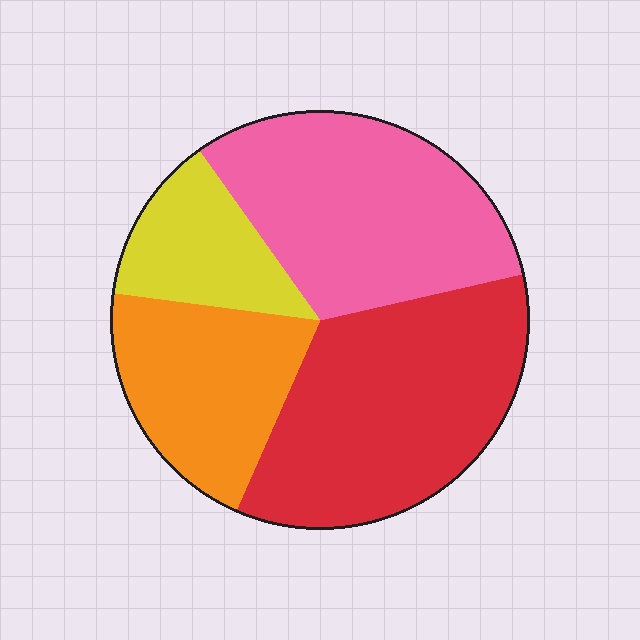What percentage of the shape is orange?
Orange takes up between a sixth and a third of the shape.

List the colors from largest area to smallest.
From largest to smallest: red, pink, orange, yellow.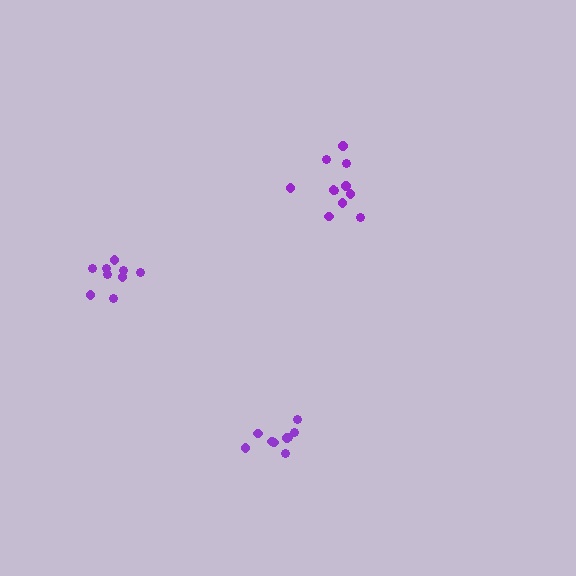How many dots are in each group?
Group 1: 11 dots, Group 2: 9 dots, Group 3: 9 dots (29 total).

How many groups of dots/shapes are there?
There are 3 groups.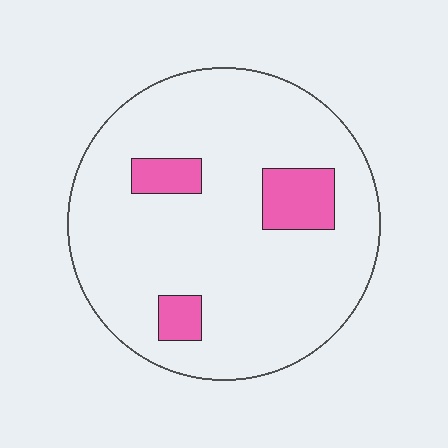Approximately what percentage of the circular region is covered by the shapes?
Approximately 10%.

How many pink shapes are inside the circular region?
3.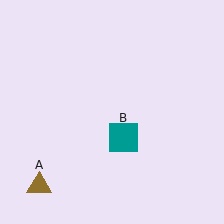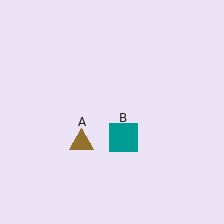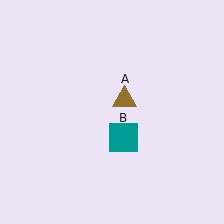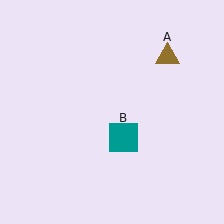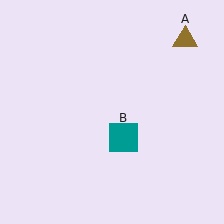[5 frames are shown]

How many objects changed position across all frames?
1 object changed position: brown triangle (object A).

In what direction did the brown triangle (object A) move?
The brown triangle (object A) moved up and to the right.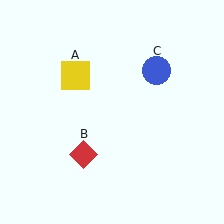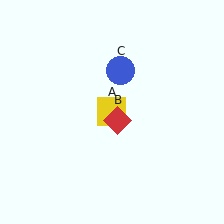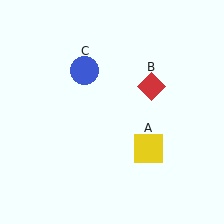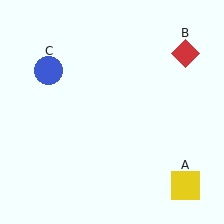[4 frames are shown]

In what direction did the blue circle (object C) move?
The blue circle (object C) moved left.